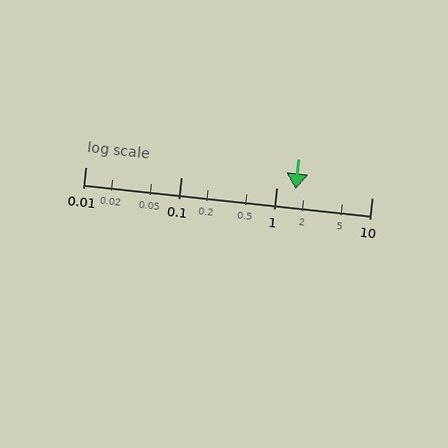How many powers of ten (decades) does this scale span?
The scale spans 3 decades, from 0.01 to 10.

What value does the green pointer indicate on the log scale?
The pointer indicates approximately 1.6.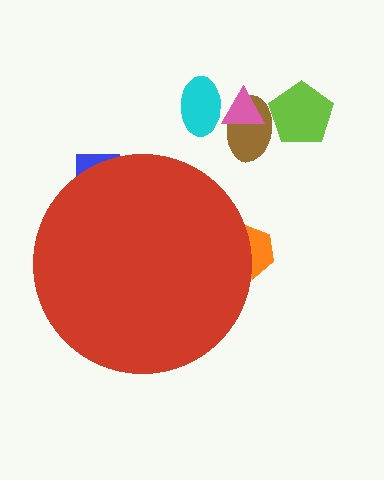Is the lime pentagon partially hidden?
No, the lime pentagon is fully visible.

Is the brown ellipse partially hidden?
No, the brown ellipse is fully visible.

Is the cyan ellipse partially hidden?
No, the cyan ellipse is fully visible.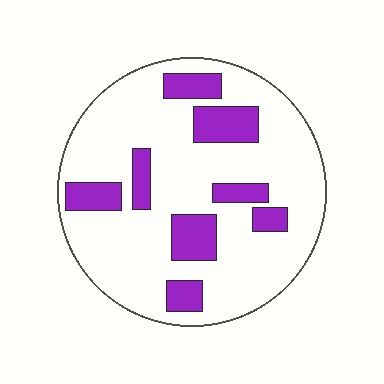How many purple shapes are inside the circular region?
8.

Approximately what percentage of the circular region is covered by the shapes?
Approximately 20%.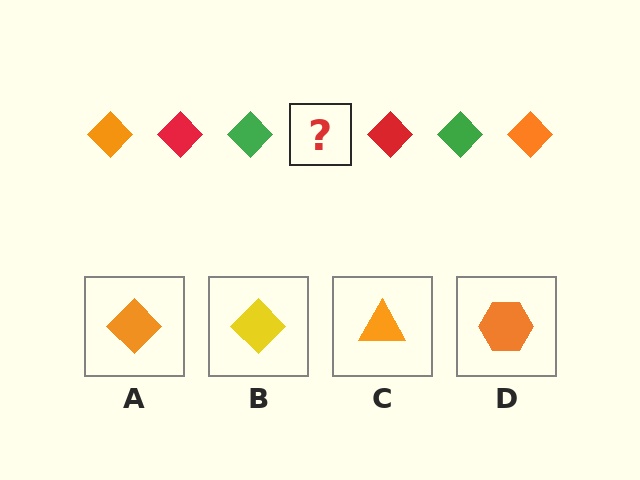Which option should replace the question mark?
Option A.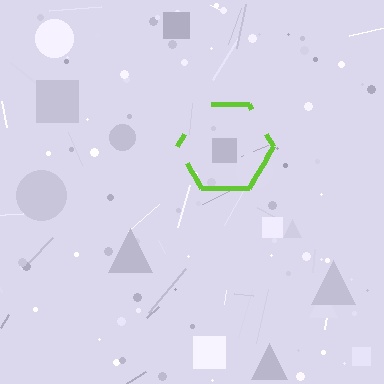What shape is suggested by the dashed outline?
The dashed outline suggests a hexagon.